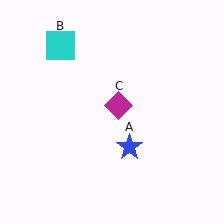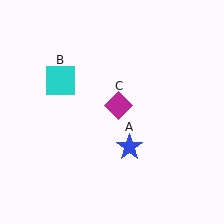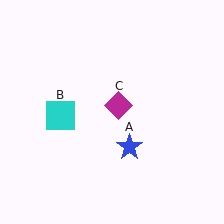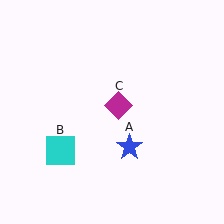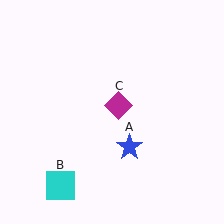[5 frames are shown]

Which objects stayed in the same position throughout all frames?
Blue star (object A) and magenta diamond (object C) remained stationary.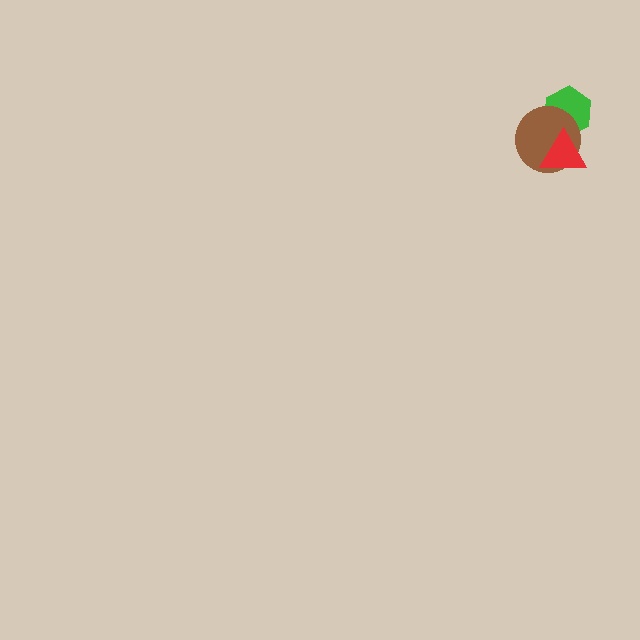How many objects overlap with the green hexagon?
2 objects overlap with the green hexagon.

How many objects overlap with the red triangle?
2 objects overlap with the red triangle.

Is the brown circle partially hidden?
Yes, it is partially covered by another shape.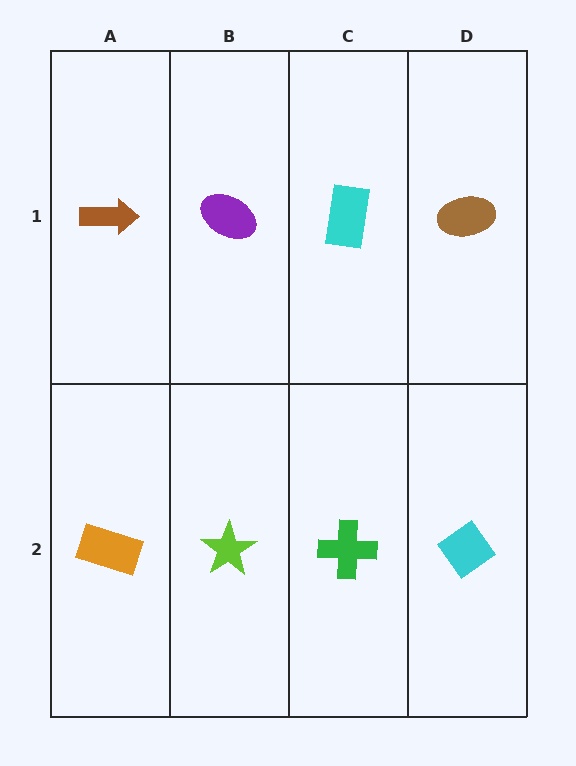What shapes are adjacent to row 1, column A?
An orange rectangle (row 2, column A), a purple ellipse (row 1, column B).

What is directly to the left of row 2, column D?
A green cross.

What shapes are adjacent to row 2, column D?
A brown ellipse (row 1, column D), a green cross (row 2, column C).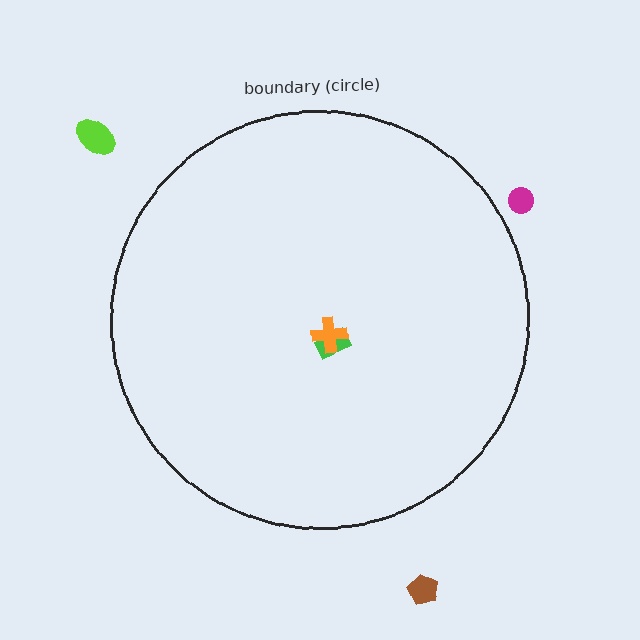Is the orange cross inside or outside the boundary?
Inside.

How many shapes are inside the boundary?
2 inside, 3 outside.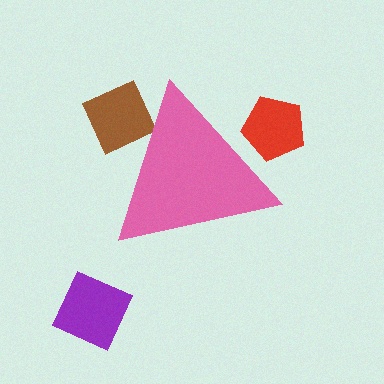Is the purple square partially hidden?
No, the purple square is fully visible.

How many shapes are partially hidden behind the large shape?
2 shapes are partially hidden.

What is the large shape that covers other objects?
A pink triangle.